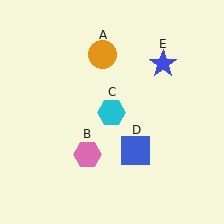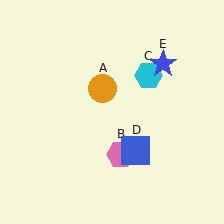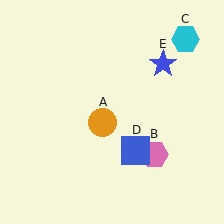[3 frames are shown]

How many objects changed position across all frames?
3 objects changed position: orange circle (object A), pink hexagon (object B), cyan hexagon (object C).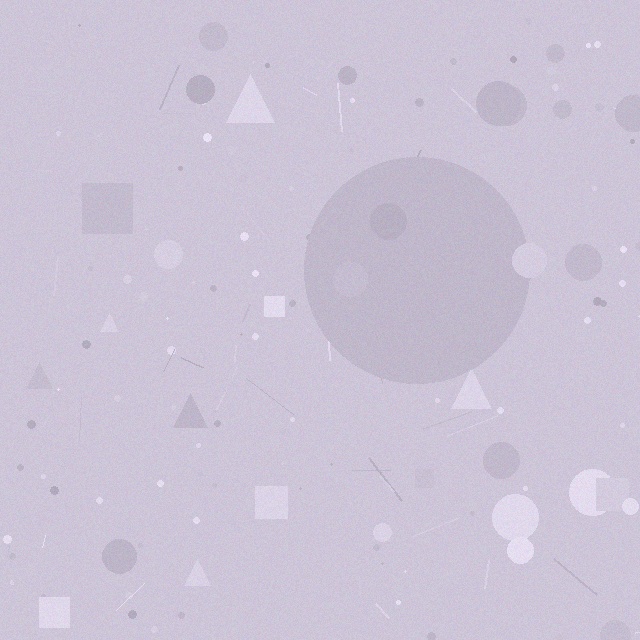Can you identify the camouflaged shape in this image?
The camouflaged shape is a circle.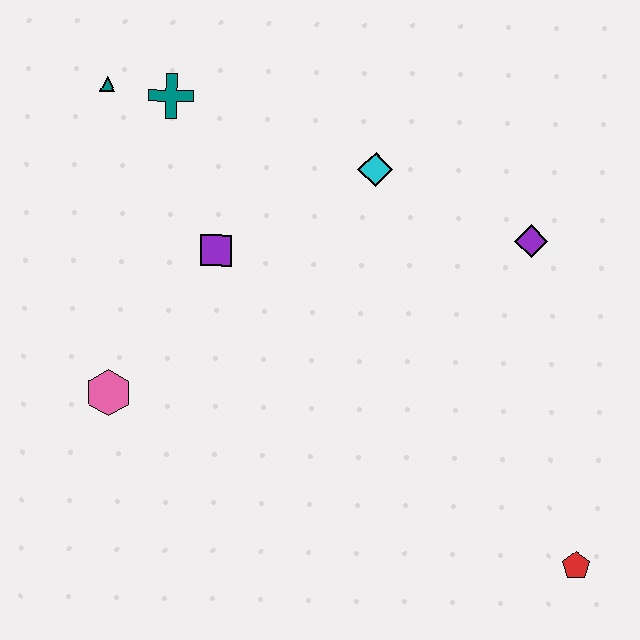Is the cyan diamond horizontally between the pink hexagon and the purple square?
No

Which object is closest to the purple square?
The teal cross is closest to the purple square.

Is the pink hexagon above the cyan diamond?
No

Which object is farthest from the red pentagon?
The teal triangle is farthest from the red pentagon.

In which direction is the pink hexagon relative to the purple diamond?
The pink hexagon is to the left of the purple diamond.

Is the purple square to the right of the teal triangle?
Yes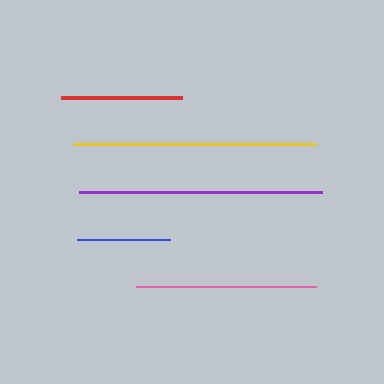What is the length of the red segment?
The red segment is approximately 121 pixels long.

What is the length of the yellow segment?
The yellow segment is approximately 243 pixels long.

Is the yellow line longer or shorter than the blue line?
The yellow line is longer than the blue line.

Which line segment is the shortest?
The blue line is the shortest at approximately 93 pixels.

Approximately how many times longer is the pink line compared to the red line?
The pink line is approximately 1.5 times the length of the red line.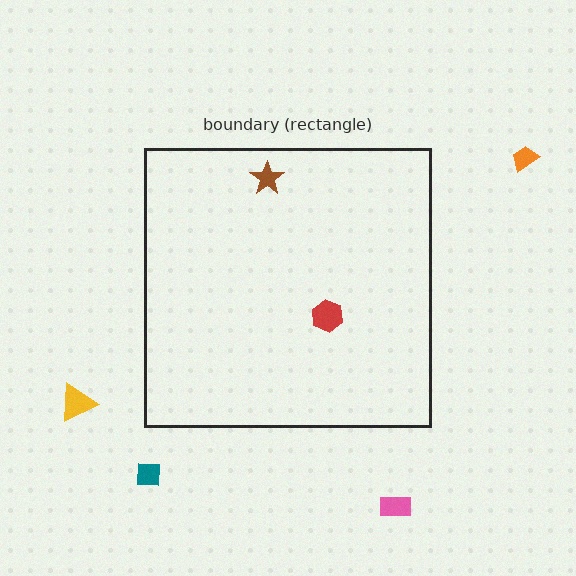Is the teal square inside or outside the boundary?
Outside.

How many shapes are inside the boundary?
2 inside, 4 outside.